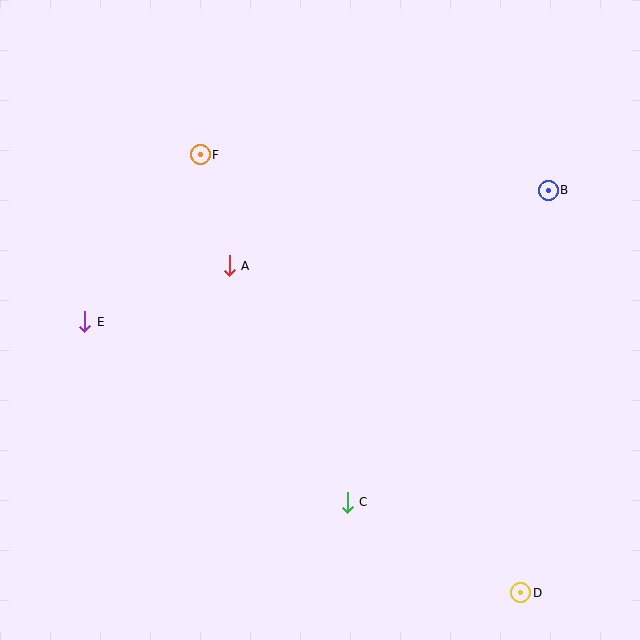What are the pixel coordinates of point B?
Point B is at (548, 190).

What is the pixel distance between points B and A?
The distance between B and A is 328 pixels.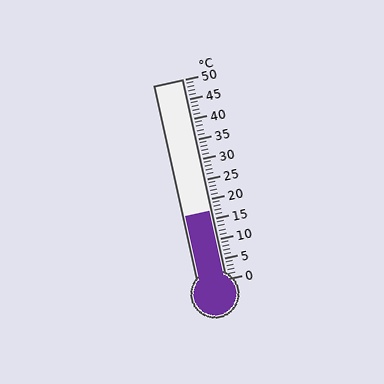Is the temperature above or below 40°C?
The temperature is below 40°C.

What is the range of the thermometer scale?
The thermometer scale ranges from 0°C to 50°C.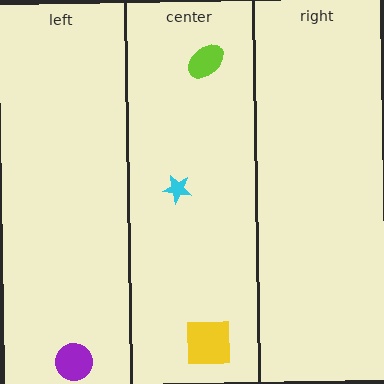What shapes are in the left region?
The purple circle.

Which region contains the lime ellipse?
The center region.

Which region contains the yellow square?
The center region.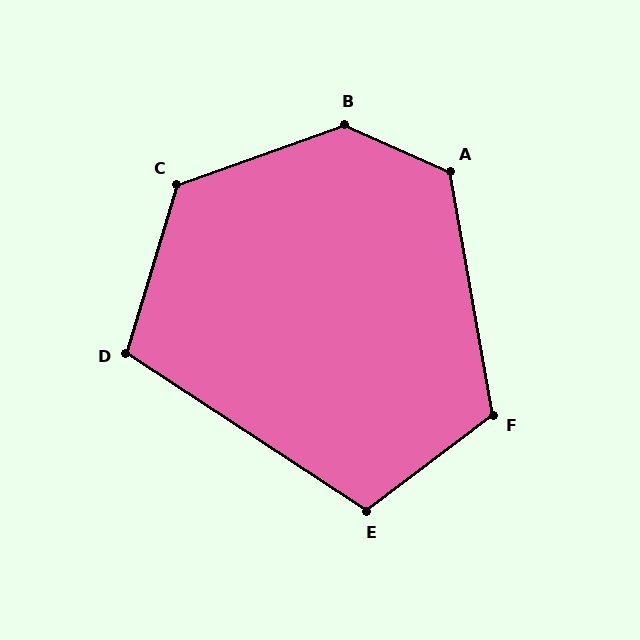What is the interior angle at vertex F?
Approximately 118 degrees (obtuse).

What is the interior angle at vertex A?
Approximately 124 degrees (obtuse).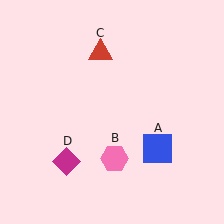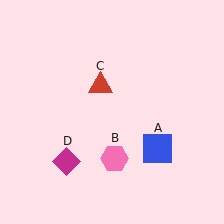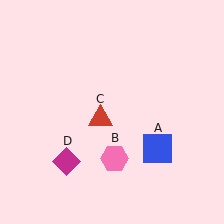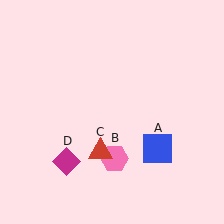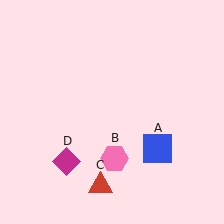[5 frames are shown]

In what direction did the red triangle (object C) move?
The red triangle (object C) moved down.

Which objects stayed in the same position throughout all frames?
Blue square (object A) and pink hexagon (object B) and magenta diamond (object D) remained stationary.